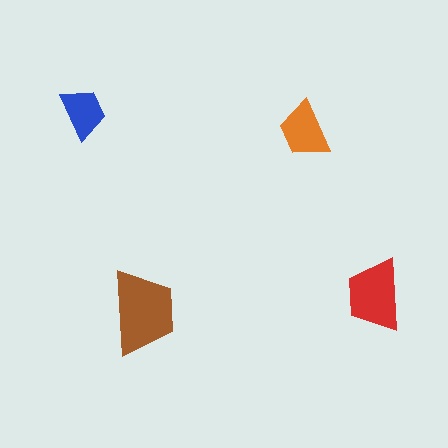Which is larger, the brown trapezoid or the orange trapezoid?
The brown one.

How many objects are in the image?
There are 4 objects in the image.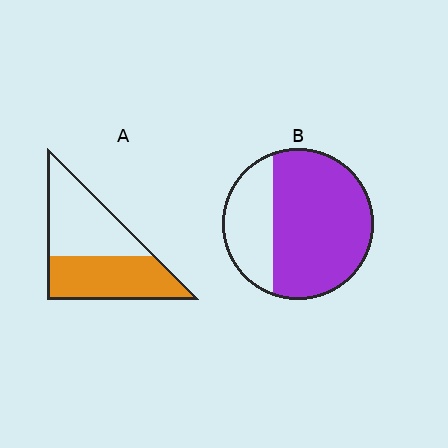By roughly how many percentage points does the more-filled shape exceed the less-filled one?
By roughly 20 percentage points (B over A).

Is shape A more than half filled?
Roughly half.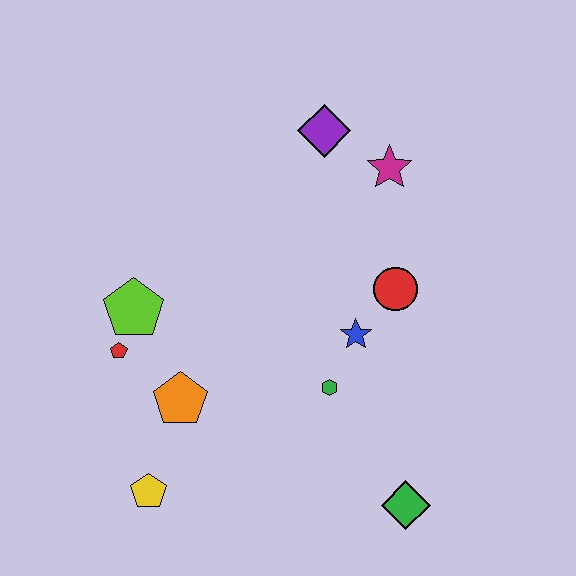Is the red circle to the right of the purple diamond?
Yes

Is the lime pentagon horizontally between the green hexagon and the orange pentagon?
No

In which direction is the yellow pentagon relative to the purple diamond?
The yellow pentagon is below the purple diamond.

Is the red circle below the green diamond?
No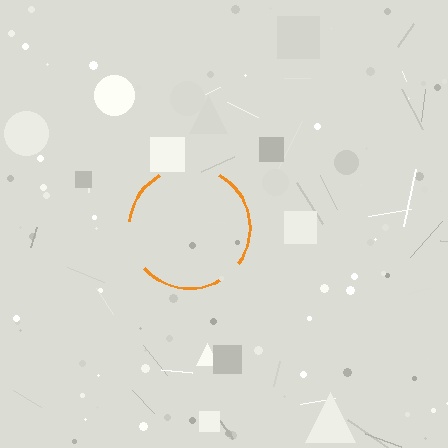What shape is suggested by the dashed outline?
The dashed outline suggests a circle.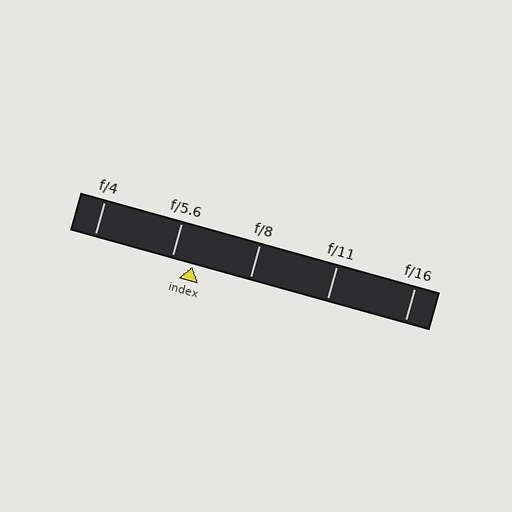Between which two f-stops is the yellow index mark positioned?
The index mark is between f/5.6 and f/8.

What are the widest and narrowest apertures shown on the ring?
The widest aperture shown is f/4 and the narrowest is f/16.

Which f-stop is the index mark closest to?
The index mark is closest to f/5.6.